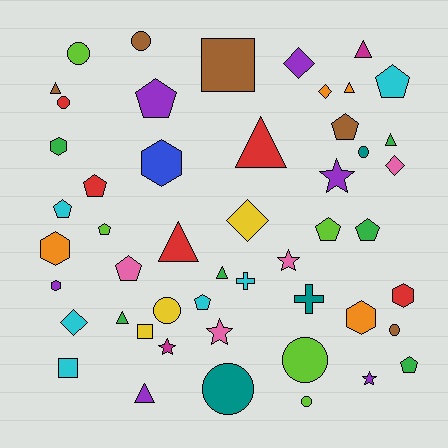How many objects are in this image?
There are 50 objects.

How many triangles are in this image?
There are 9 triangles.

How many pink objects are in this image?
There are 4 pink objects.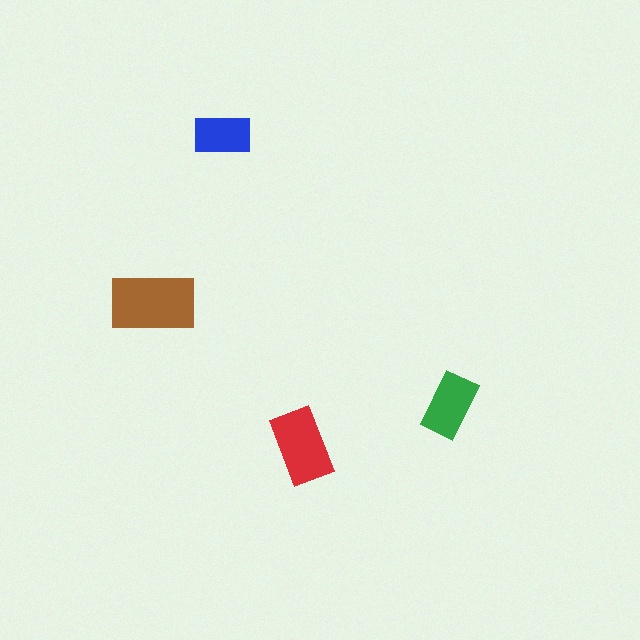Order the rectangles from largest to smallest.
the brown one, the red one, the green one, the blue one.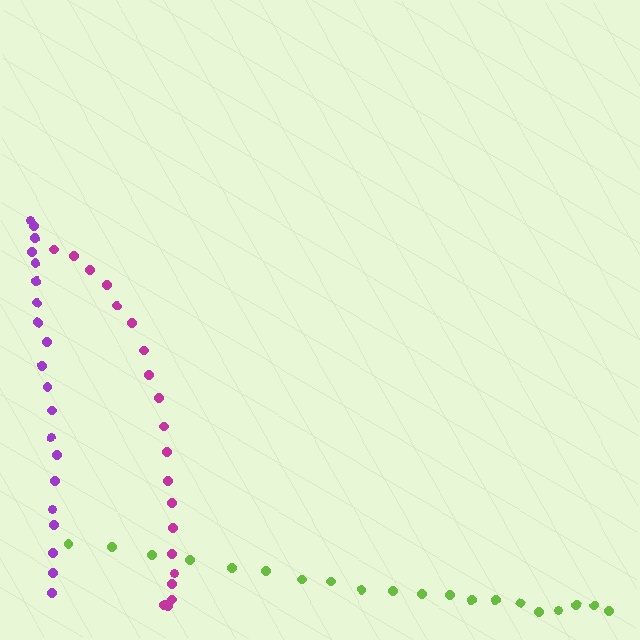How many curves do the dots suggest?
There are 3 distinct paths.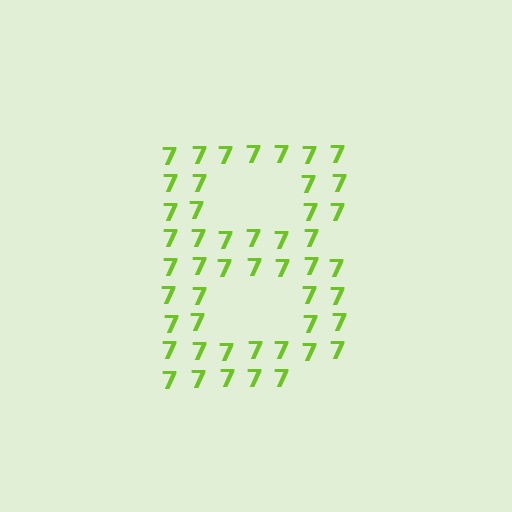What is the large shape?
The large shape is the letter B.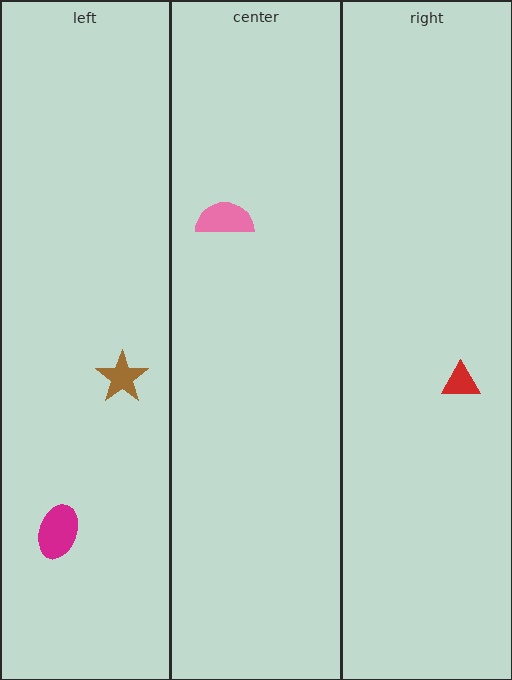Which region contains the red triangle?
The right region.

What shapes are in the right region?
The red triangle.